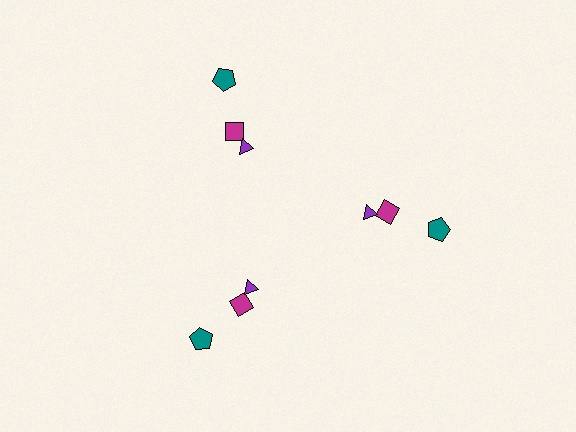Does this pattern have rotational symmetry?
Yes, this pattern has 3-fold rotational symmetry. It looks the same after rotating 120 degrees around the center.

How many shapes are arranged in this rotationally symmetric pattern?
There are 9 shapes, arranged in 3 groups of 3.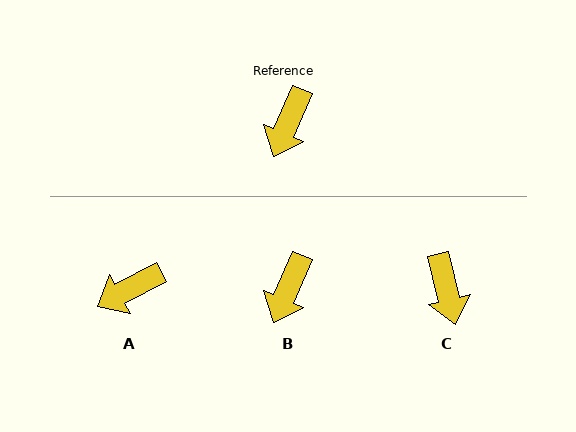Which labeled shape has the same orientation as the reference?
B.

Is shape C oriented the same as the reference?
No, it is off by about 37 degrees.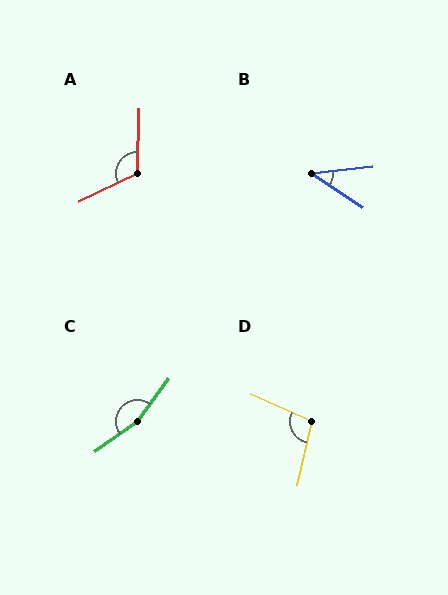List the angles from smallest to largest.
B (40°), D (101°), A (116°), C (162°).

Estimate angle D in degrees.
Approximately 101 degrees.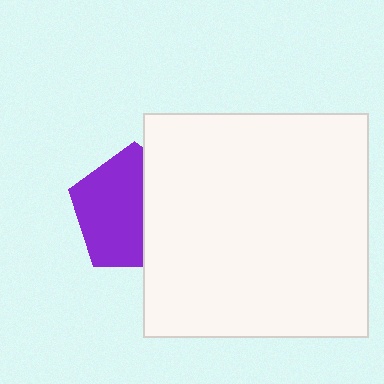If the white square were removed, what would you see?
You would see the complete purple pentagon.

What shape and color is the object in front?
The object in front is a white square.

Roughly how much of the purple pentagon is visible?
About half of it is visible (roughly 60%).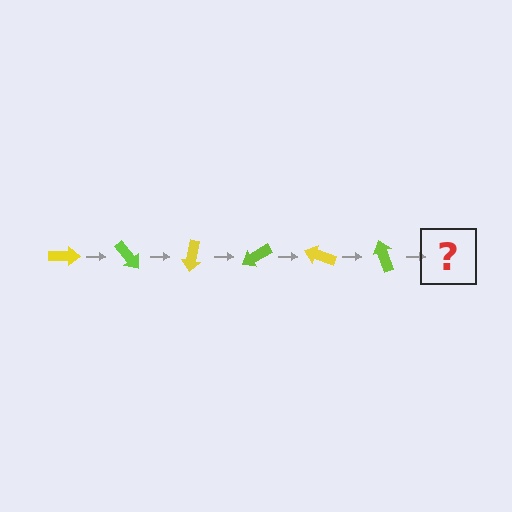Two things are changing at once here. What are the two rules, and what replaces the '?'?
The two rules are that it rotates 50 degrees each step and the color cycles through yellow and lime. The '?' should be a yellow arrow, rotated 300 degrees from the start.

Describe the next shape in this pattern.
It should be a yellow arrow, rotated 300 degrees from the start.